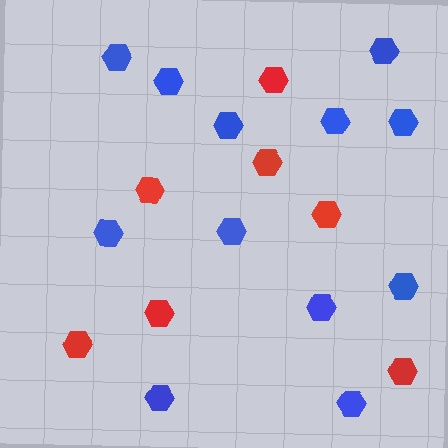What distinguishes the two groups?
There are 2 groups: one group of blue hexagons (12) and one group of red hexagons (7).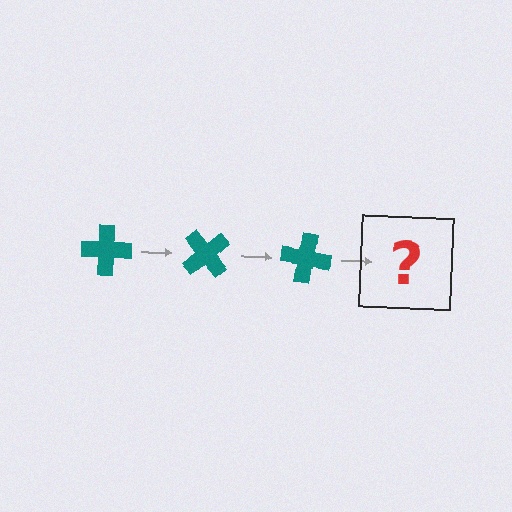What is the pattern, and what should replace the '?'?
The pattern is that the cross rotates 50 degrees each step. The '?' should be a teal cross rotated 150 degrees.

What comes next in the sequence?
The next element should be a teal cross rotated 150 degrees.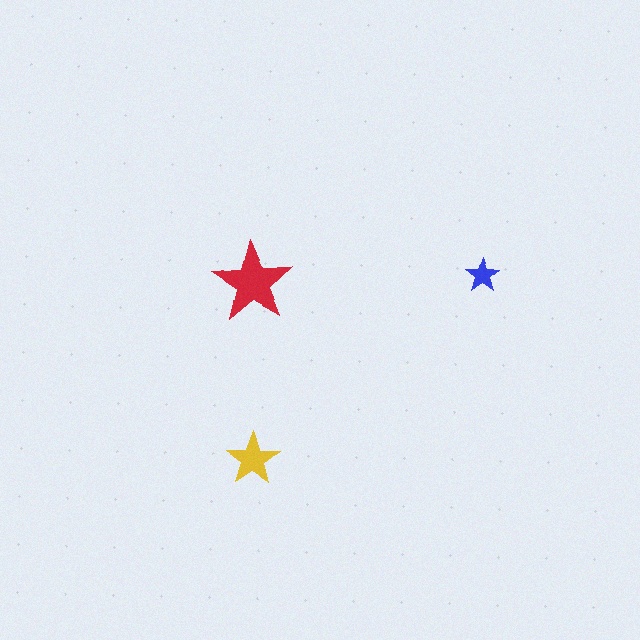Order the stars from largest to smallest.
the red one, the yellow one, the blue one.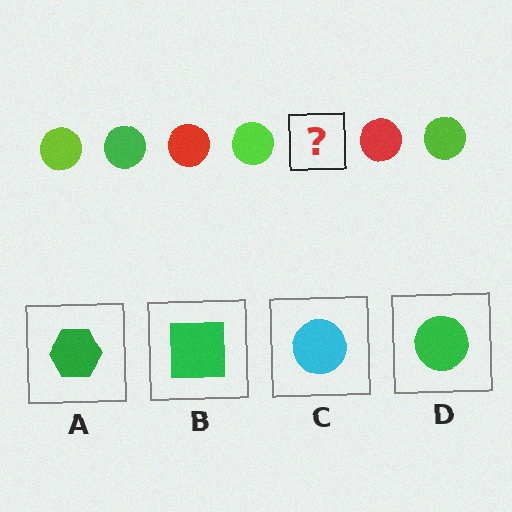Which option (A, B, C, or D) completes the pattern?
D.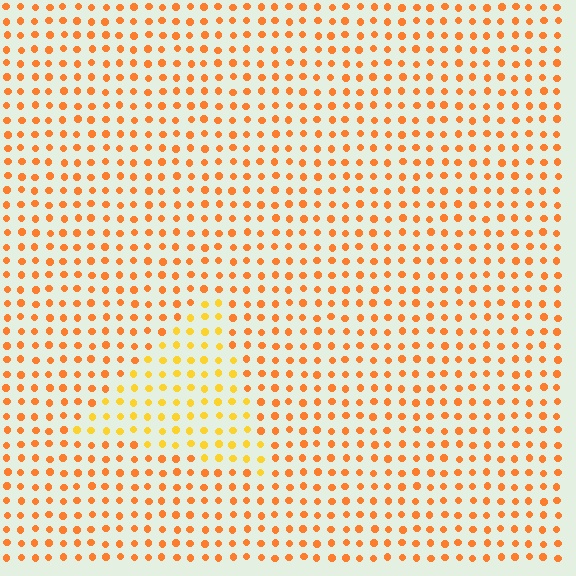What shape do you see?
I see a triangle.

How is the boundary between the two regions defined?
The boundary is defined purely by a slight shift in hue (about 25 degrees). Spacing, size, and orientation are identical on both sides.